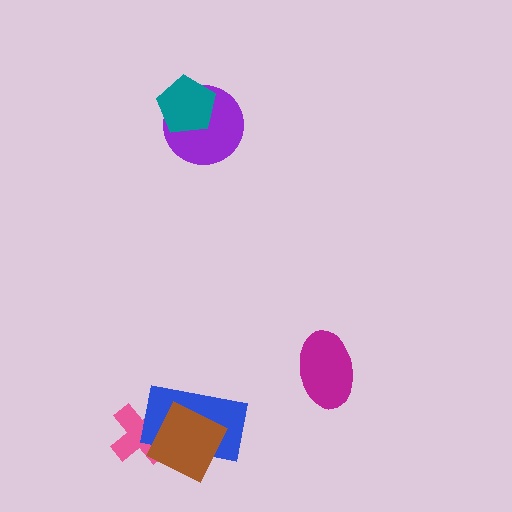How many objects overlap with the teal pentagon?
1 object overlaps with the teal pentagon.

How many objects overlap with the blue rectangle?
2 objects overlap with the blue rectangle.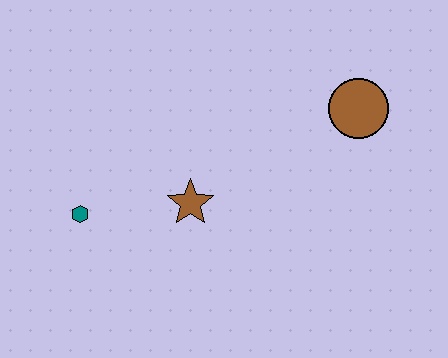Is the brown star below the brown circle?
Yes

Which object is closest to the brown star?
The teal hexagon is closest to the brown star.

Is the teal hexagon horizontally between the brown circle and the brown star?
No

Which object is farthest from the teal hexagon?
The brown circle is farthest from the teal hexagon.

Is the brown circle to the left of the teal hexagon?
No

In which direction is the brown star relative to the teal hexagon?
The brown star is to the right of the teal hexagon.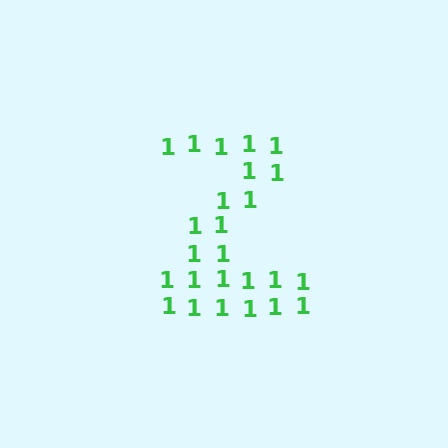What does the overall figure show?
The overall figure shows the letter Z.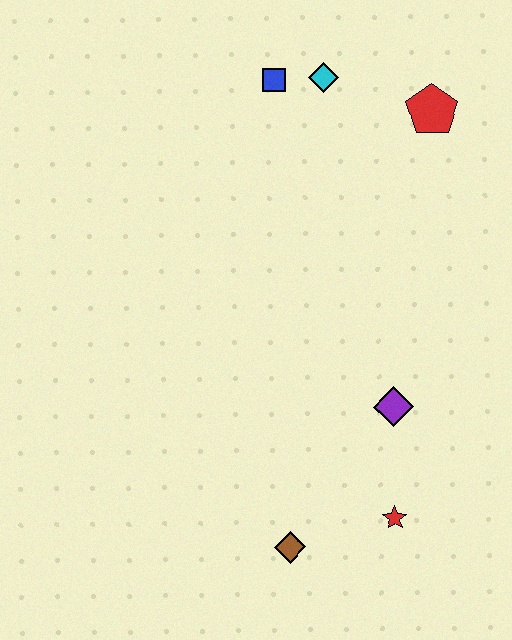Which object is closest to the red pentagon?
The cyan diamond is closest to the red pentagon.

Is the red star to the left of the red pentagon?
Yes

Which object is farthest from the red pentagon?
The brown diamond is farthest from the red pentagon.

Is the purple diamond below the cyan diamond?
Yes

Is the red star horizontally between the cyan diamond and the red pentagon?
Yes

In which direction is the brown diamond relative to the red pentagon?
The brown diamond is below the red pentagon.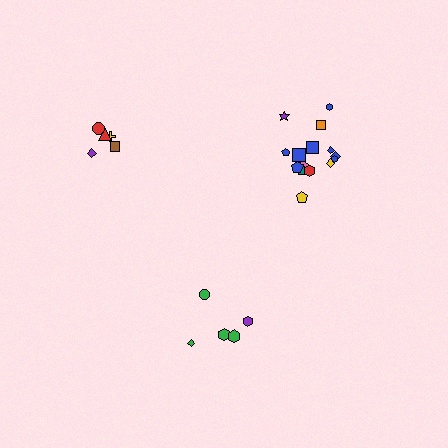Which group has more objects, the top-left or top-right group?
The top-right group.